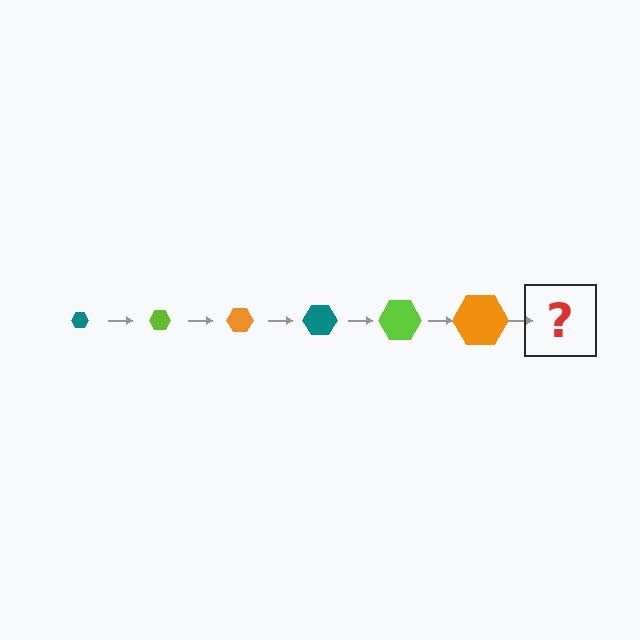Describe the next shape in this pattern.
It should be a teal hexagon, larger than the previous one.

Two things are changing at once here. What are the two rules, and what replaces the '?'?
The two rules are that the hexagon grows larger each step and the color cycles through teal, lime, and orange. The '?' should be a teal hexagon, larger than the previous one.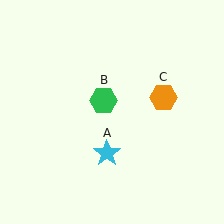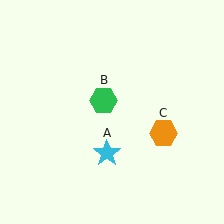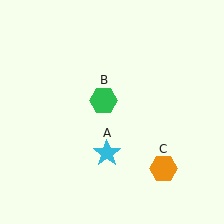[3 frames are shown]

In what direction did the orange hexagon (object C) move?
The orange hexagon (object C) moved down.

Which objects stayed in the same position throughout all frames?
Cyan star (object A) and green hexagon (object B) remained stationary.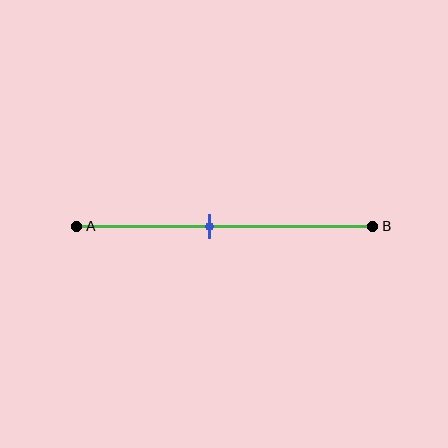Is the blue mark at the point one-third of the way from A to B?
No, the mark is at about 45% from A, not at the 33% one-third point.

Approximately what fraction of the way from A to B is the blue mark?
The blue mark is approximately 45% of the way from A to B.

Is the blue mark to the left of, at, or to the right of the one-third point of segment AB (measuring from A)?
The blue mark is to the right of the one-third point of segment AB.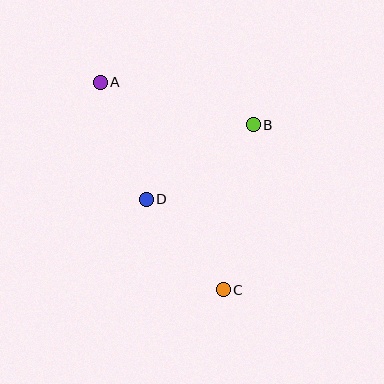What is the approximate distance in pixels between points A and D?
The distance between A and D is approximately 126 pixels.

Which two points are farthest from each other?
Points A and C are farthest from each other.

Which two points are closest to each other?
Points C and D are closest to each other.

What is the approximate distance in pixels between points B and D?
The distance between B and D is approximately 130 pixels.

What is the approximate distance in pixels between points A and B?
The distance between A and B is approximately 158 pixels.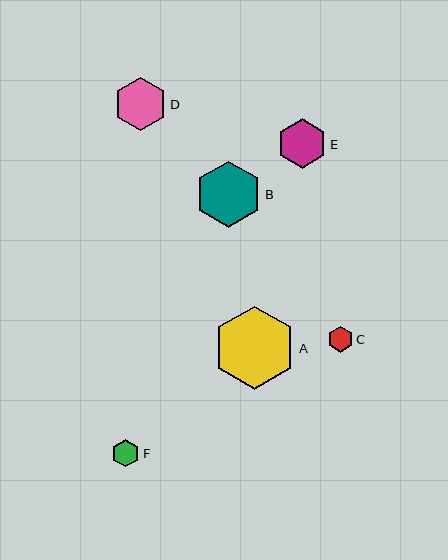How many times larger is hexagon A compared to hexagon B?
Hexagon A is approximately 1.3 times the size of hexagon B.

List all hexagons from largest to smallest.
From largest to smallest: A, B, D, E, F, C.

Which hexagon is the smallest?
Hexagon C is the smallest with a size of approximately 26 pixels.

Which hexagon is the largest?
Hexagon A is the largest with a size of approximately 83 pixels.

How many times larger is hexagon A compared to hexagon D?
Hexagon A is approximately 1.6 times the size of hexagon D.